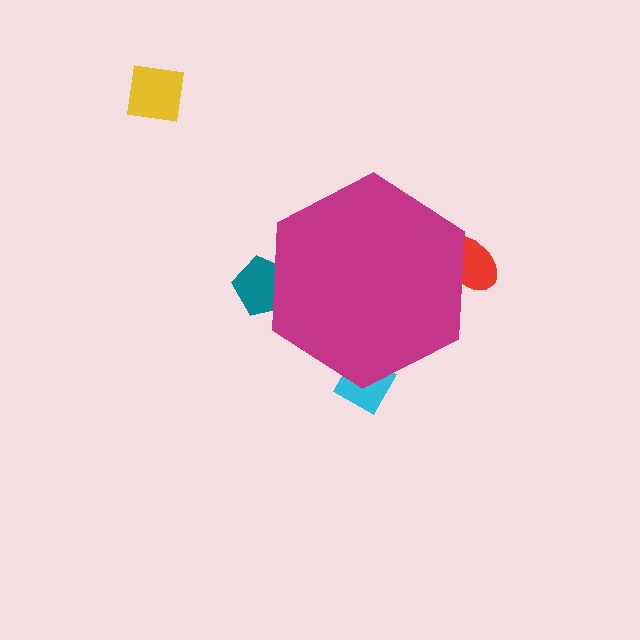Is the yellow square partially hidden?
No, the yellow square is fully visible.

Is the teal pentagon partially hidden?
Yes, the teal pentagon is partially hidden behind the magenta hexagon.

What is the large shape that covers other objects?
A magenta hexagon.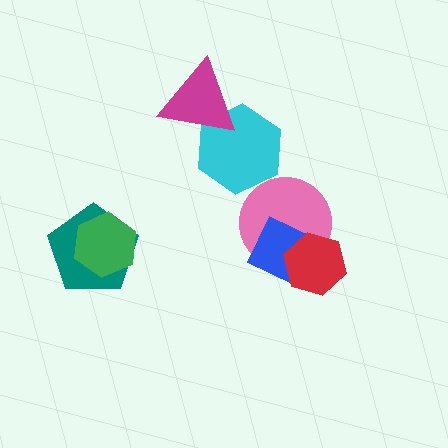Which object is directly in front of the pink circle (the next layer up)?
The blue square is directly in front of the pink circle.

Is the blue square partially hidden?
Yes, it is partially covered by another shape.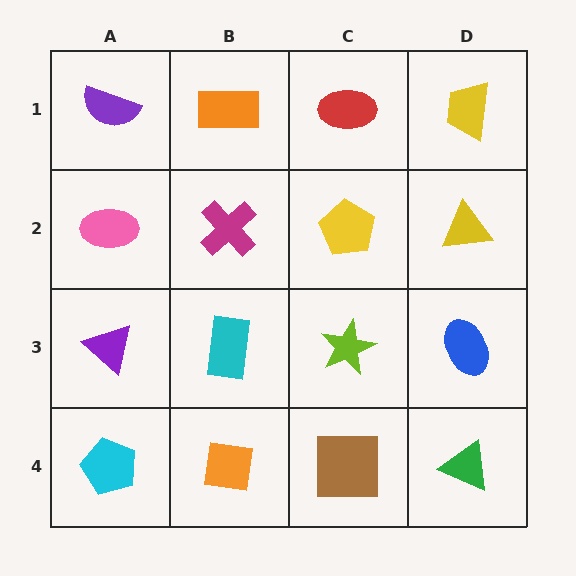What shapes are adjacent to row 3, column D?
A yellow triangle (row 2, column D), a green triangle (row 4, column D), a lime star (row 3, column C).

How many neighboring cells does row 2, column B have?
4.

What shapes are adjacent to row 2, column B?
An orange rectangle (row 1, column B), a cyan rectangle (row 3, column B), a pink ellipse (row 2, column A), a yellow pentagon (row 2, column C).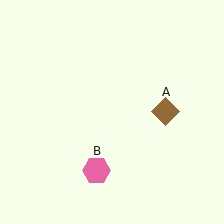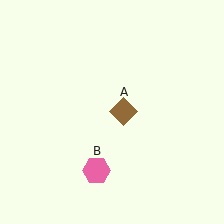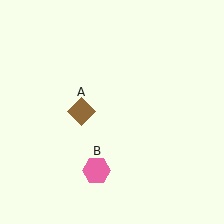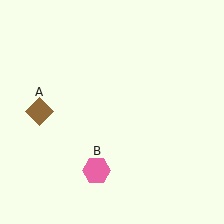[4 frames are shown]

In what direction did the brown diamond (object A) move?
The brown diamond (object A) moved left.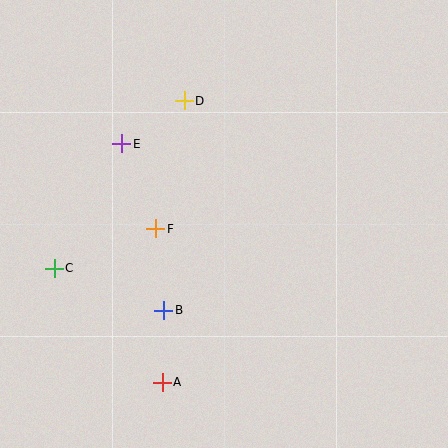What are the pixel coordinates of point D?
Point D is at (184, 101).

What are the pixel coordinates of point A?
Point A is at (162, 382).